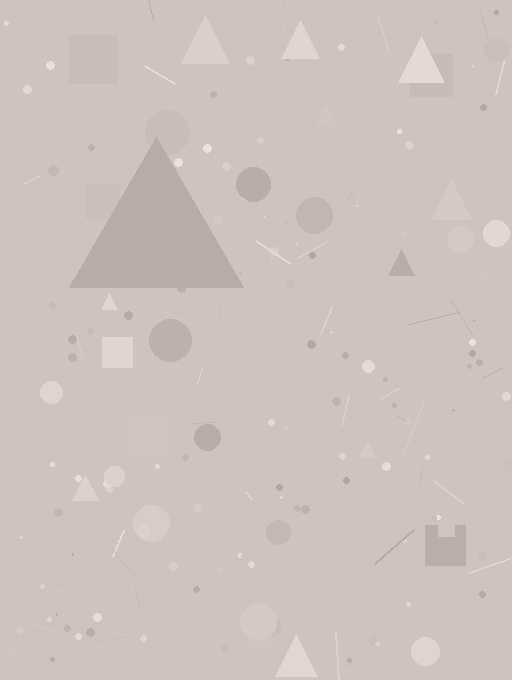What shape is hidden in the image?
A triangle is hidden in the image.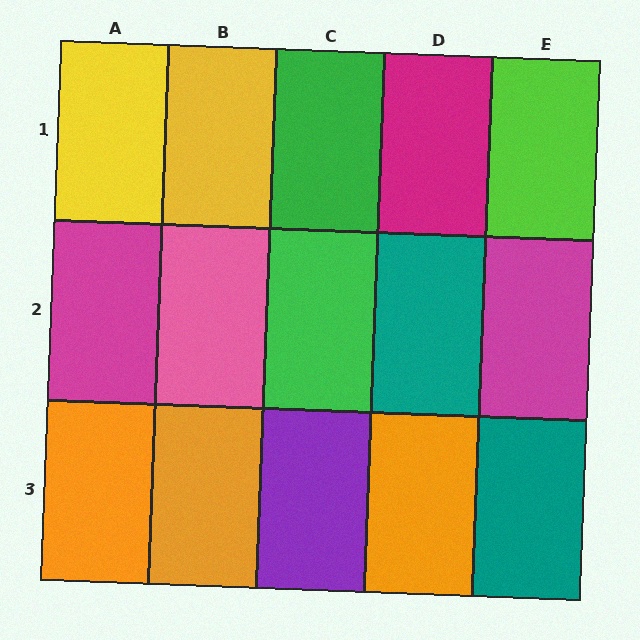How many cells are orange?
3 cells are orange.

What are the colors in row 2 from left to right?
Magenta, pink, green, teal, magenta.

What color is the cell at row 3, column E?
Teal.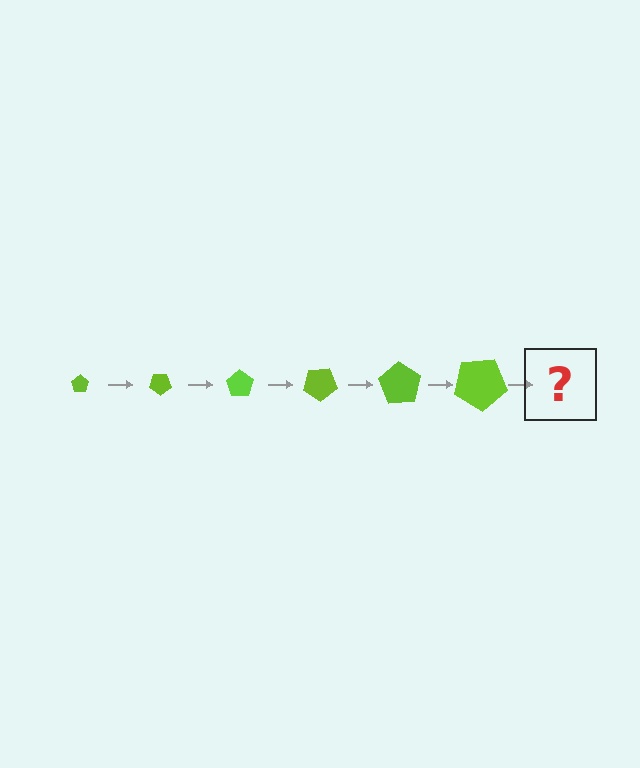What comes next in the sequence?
The next element should be a pentagon, larger than the previous one and rotated 210 degrees from the start.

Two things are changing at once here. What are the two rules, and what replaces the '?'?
The two rules are that the pentagon grows larger each step and it rotates 35 degrees each step. The '?' should be a pentagon, larger than the previous one and rotated 210 degrees from the start.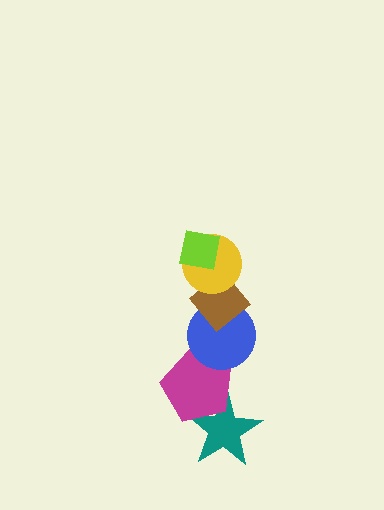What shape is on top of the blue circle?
The brown diamond is on top of the blue circle.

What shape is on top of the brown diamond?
The yellow circle is on top of the brown diamond.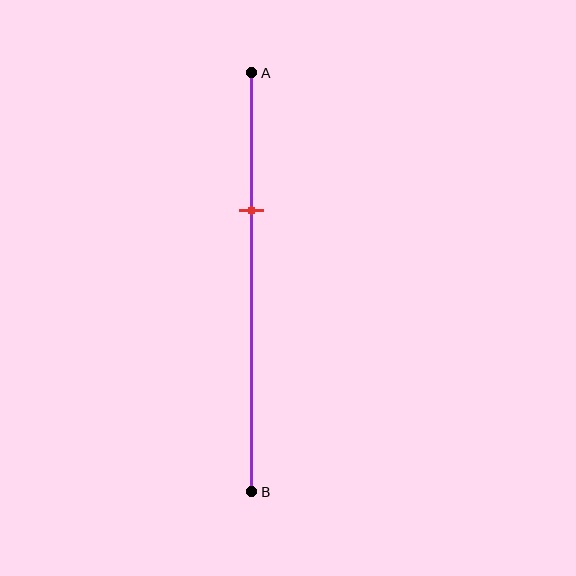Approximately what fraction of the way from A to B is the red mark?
The red mark is approximately 35% of the way from A to B.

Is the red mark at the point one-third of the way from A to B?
Yes, the mark is approximately at the one-third point.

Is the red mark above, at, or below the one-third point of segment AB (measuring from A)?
The red mark is approximately at the one-third point of segment AB.